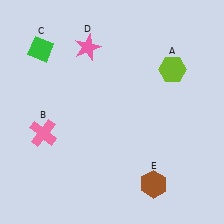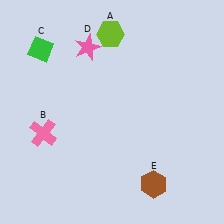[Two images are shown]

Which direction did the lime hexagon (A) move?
The lime hexagon (A) moved left.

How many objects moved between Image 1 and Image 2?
1 object moved between the two images.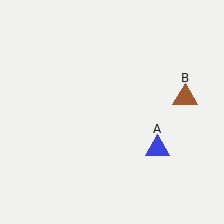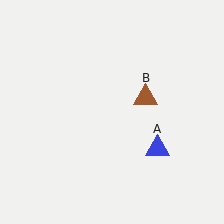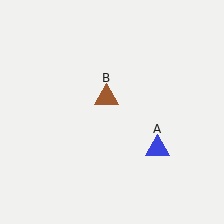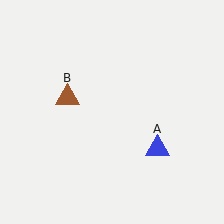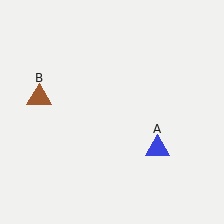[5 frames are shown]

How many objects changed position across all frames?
1 object changed position: brown triangle (object B).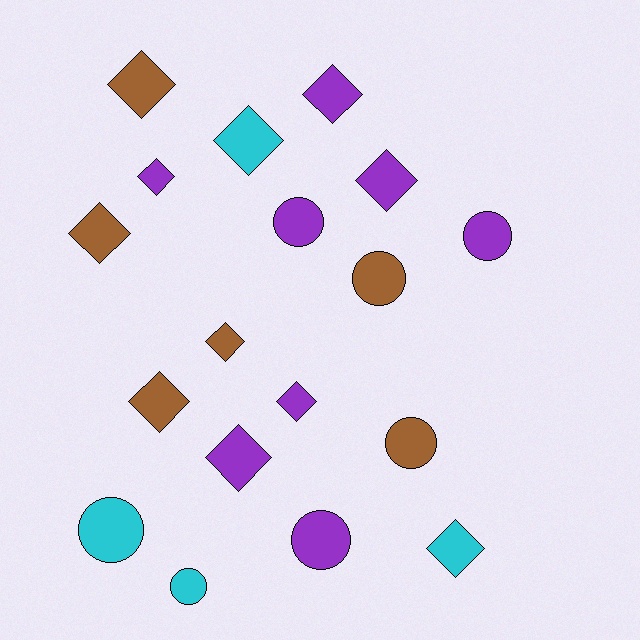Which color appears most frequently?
Purple, with 8 objects.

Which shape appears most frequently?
Diamond, with 11 objects.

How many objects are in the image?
There are 18 objects.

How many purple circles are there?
There are 3 purple circles.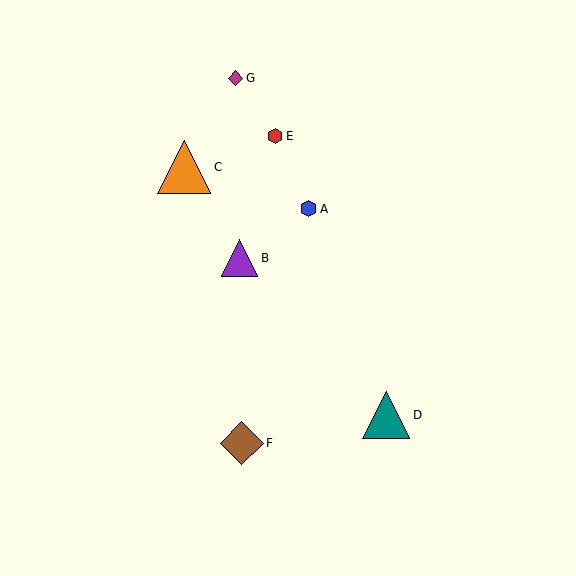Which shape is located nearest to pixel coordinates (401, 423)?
The teal triangle (labeled D) at (386, 415) is nearest to that location.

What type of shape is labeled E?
Shape E is a red hexagon.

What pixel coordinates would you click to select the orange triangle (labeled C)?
Click at (184, 167) to select the orange triangle C.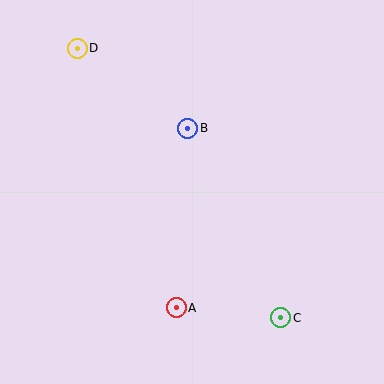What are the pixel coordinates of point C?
Point C is at (281, 318).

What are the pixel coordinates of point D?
Point D is at (77, 48).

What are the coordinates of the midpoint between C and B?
The midpoint between C and B is at (234, 223).